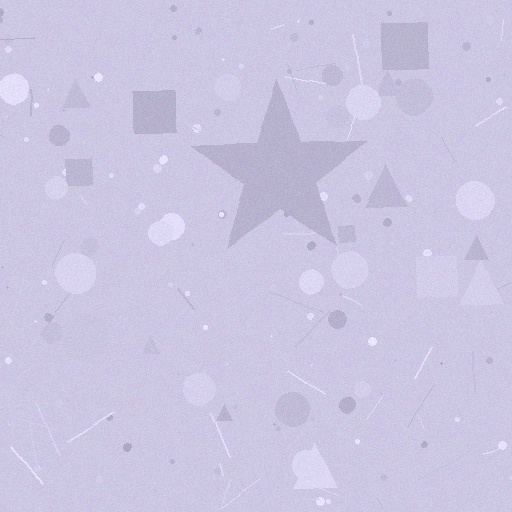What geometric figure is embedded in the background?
A star is embedded in the background.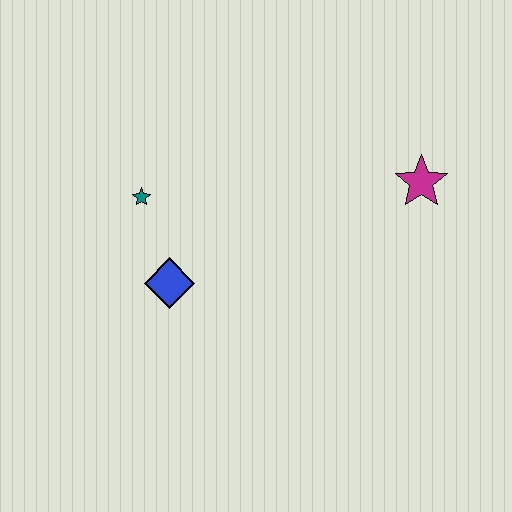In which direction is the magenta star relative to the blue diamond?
The magenta star is to the right of the blue diamond.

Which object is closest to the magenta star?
The blue diamond is closest to the magenta star.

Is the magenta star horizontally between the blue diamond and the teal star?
No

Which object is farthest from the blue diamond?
The magenta star is farthest from the blue diamond.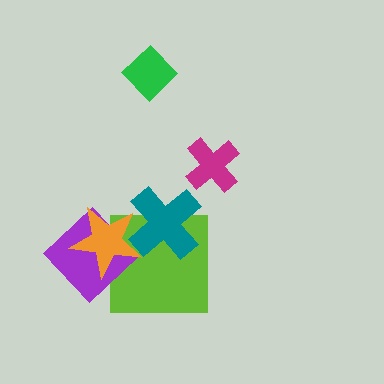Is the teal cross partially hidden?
Yes, it is partially covered by another shape.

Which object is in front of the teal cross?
The orange star is in front of the teal cross.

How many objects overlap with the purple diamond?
2 objects overlap with the purple diamond.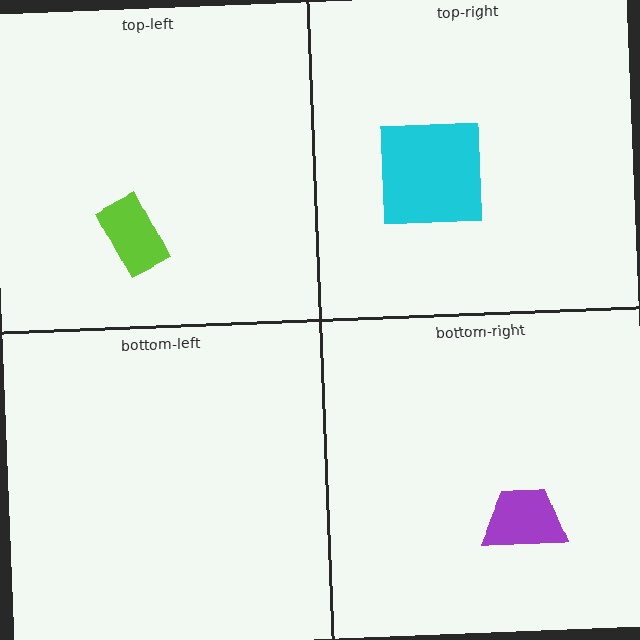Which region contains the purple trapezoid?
The bottom-right region.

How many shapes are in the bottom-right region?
1.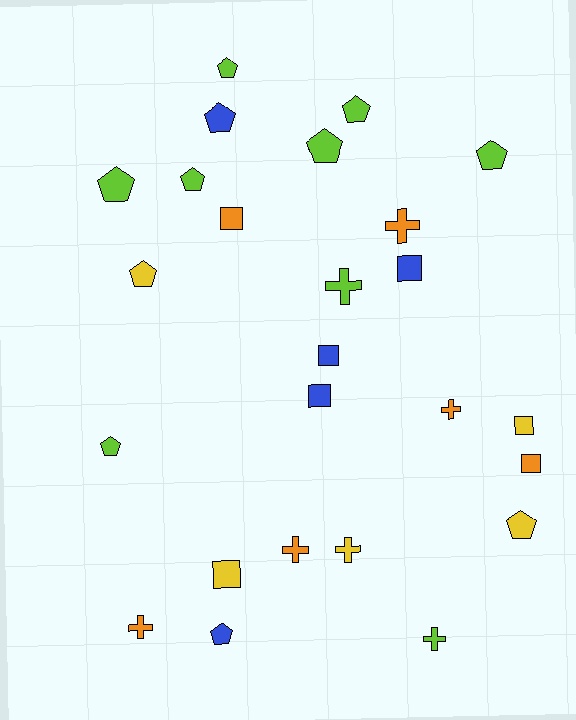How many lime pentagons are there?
There are 7 lime pentagons.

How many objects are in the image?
There are 25 objects.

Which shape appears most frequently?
Pentagon, with 11 objects.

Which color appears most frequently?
Lime, with 9 objects.